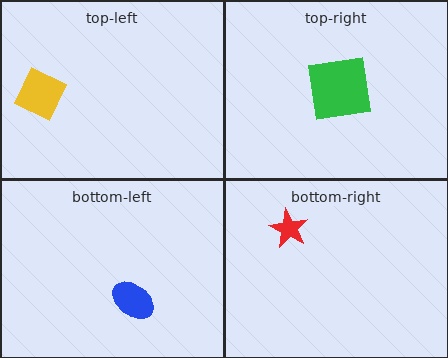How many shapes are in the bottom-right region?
1.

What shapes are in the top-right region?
The green square.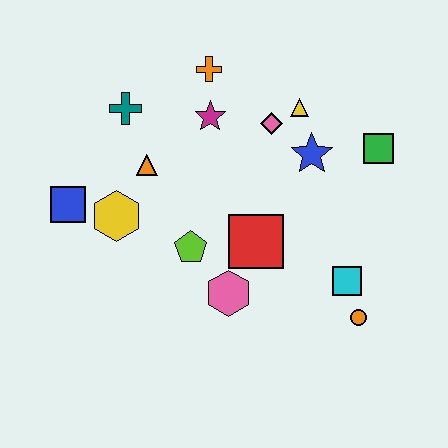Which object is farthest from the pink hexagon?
The orange cross is farthest from the pink hexagon.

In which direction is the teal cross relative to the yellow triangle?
The teal cross is to the left of the yellow triangle.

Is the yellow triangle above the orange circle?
Yes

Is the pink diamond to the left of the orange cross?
No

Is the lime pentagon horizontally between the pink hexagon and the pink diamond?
No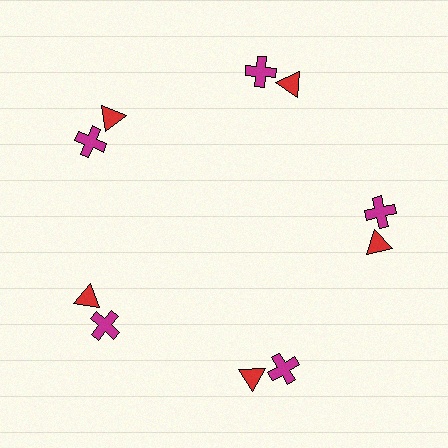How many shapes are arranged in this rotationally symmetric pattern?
There are 10 shapes, arranged in 5 groups of 2.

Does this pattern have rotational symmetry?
Yes, this pattern has 5-fold rotational symmetry. It looks the same after rotating 72 degrees around the center.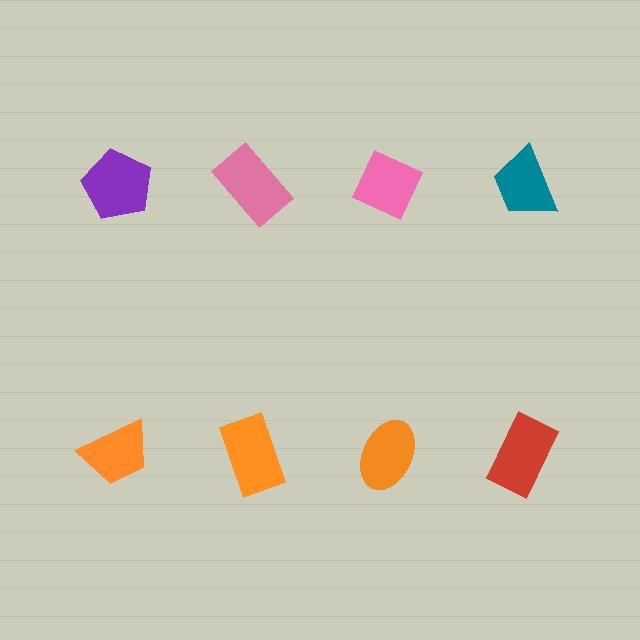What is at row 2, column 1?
An orange trapezoid.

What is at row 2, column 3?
An orange ellipse.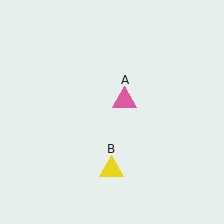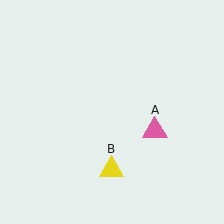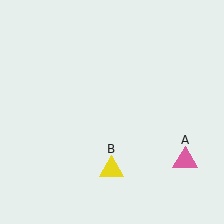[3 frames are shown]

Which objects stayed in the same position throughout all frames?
Yellow triangle (object B) remained stationary.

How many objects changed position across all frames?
1 object changed position: pink triangle (object A).